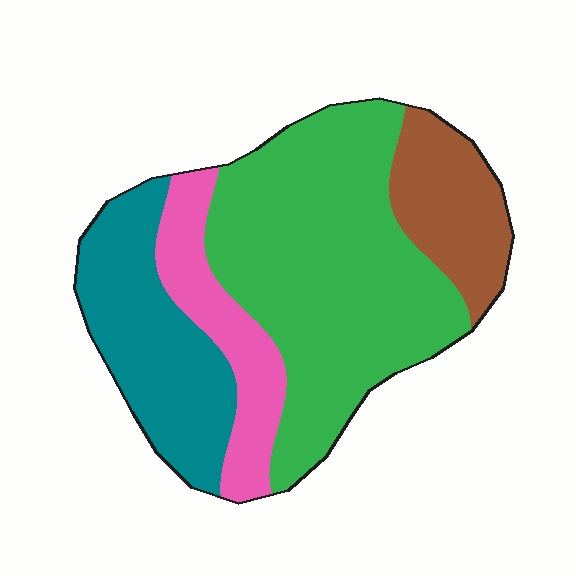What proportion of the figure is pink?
Pink covers 15% of the figure.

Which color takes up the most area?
Green, at roughly 50%.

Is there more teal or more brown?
Teal.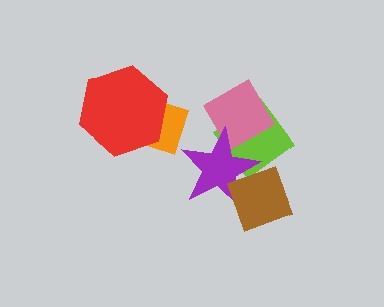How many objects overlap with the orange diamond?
1 object overlaps with the orange diamond.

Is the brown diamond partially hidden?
No, no other shape covers it.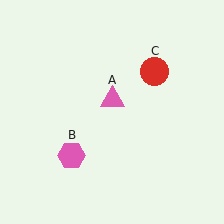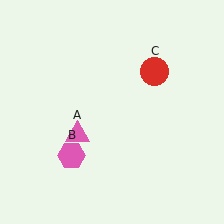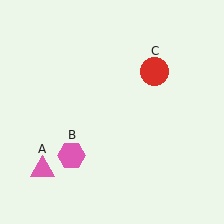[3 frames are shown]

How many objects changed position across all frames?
1 object changed position: pink triangle (object A).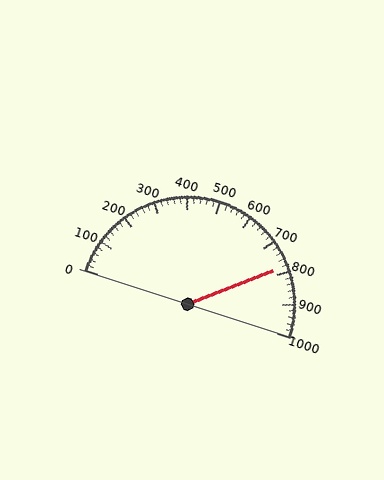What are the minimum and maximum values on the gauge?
The gauge ranges from 0 to 1000.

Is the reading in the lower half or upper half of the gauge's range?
The reading is in the upper half of the range (0 to 1000).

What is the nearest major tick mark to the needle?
The nearest major tick mark is 800.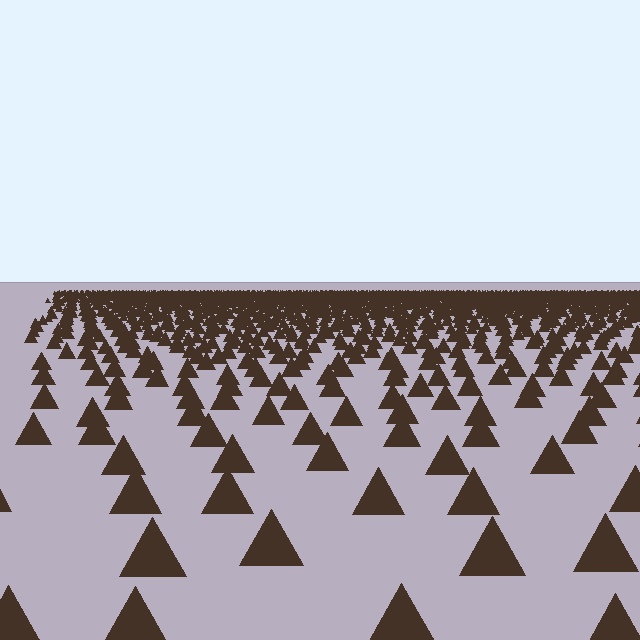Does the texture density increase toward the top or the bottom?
Density increases toward the top.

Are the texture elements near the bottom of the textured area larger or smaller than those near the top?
Larger. Near the bottom, elements are closer to the viewer and appear at a bigger on-screen size.